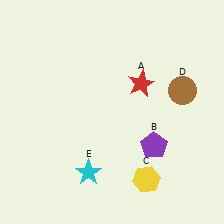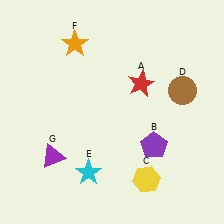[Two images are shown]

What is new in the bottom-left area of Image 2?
A purple triangle (G) was added in the bottom-left area of Image 2.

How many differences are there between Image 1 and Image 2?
There are 2 differences between the two images.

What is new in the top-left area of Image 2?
An orange star (F) was added in the top-left area of Image 2.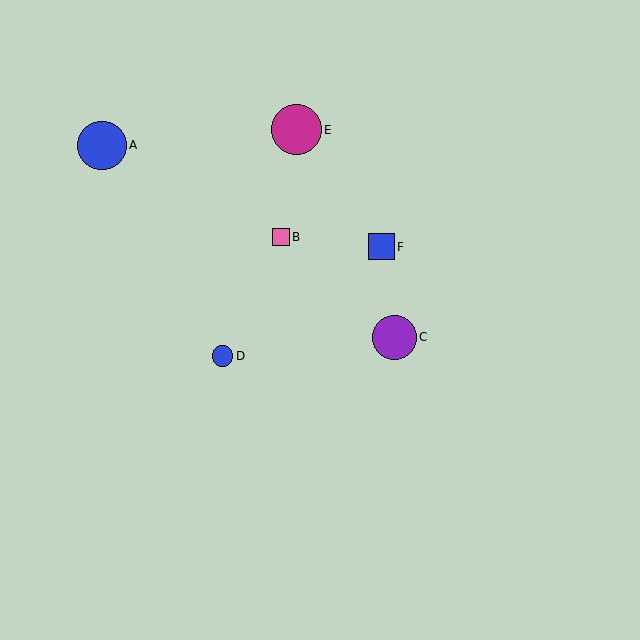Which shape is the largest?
The magenta circle (labeled E) is the largest.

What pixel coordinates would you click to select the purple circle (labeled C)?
Click at (394, 337) to select the purple circle C.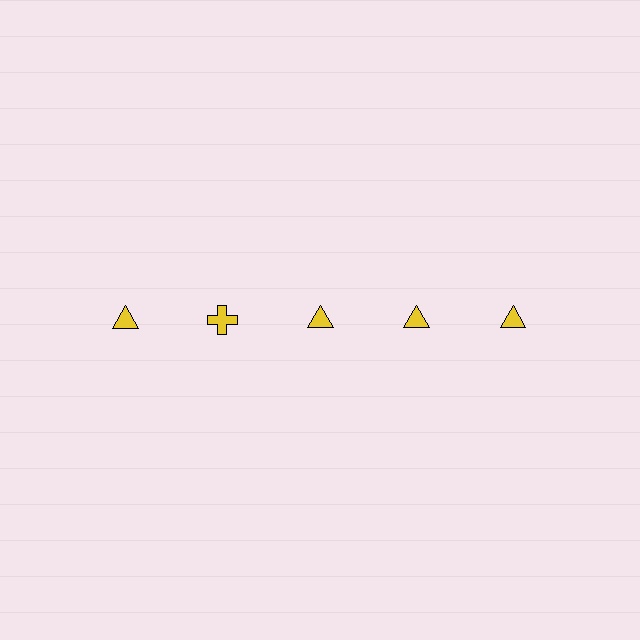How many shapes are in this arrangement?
There are 5 shapes arranged in a grid pattern.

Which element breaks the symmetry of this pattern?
The yellow cross in the top row, second from left column breaks the symmetry. All other shapes are yellow triangles.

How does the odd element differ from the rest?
It has a different shape: cross instead of triangle.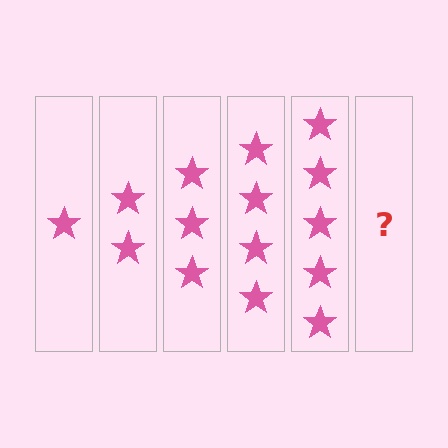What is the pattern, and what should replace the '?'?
The pattern is that each step adds one more star. The '?' should be 6 stars.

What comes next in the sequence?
The next element should be 6 stars.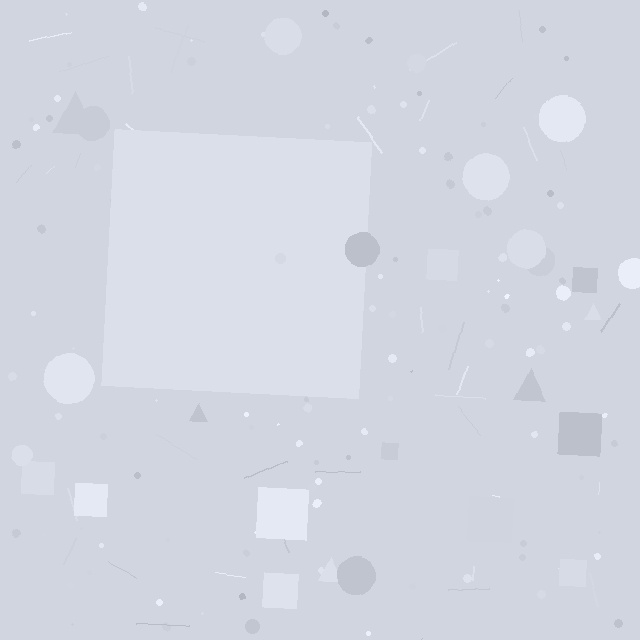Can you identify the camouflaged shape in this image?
The camouflaged shape is a square.